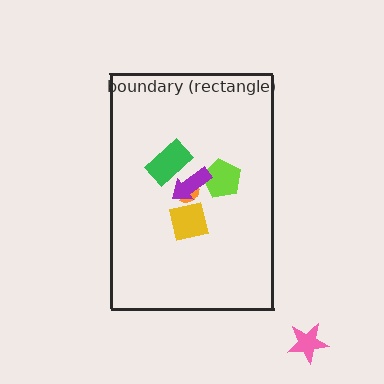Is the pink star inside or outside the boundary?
Outside.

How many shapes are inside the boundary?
5 inside, 1 outside.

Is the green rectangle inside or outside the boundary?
Inside.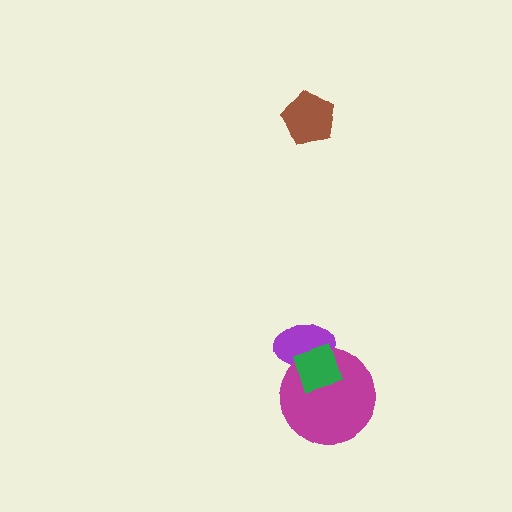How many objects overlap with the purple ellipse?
2 objects overlap with the purple ellipse.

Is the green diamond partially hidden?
No, no other shape covers it.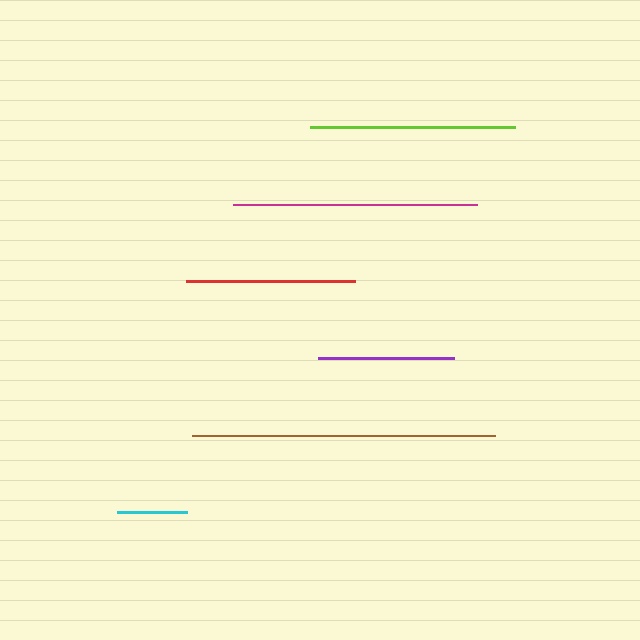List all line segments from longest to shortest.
From longest to shortest: brown, magenta, lime, red, purple, cyan.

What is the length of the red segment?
The red segment is approximately 170 pixels long.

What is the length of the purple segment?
The purple segment is approximately 137 pixels long.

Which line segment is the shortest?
The cyan line is the shortest at approximately 70 pixels.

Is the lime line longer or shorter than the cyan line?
The lime line is longer than the cyan line.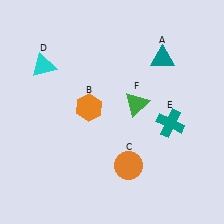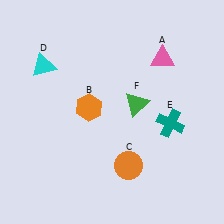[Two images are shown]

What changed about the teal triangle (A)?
In Image 1, A is teal. In Image 2, it changed to pink.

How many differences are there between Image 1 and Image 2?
There is 1 difference between the two images.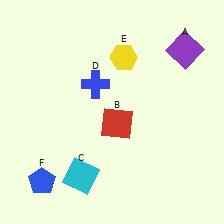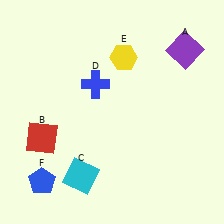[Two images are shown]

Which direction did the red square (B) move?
The red square (B) moved left.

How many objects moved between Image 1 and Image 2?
1 object moved between the two images.